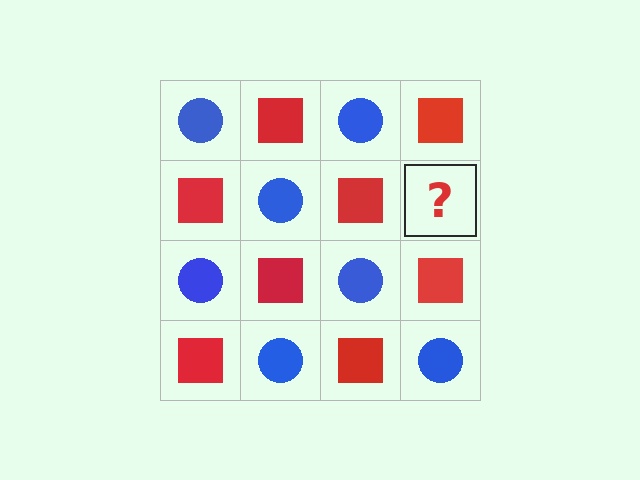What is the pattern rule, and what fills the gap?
The rule is that it alternates blue circle and red square in a checkerboard pattern. The gap should be filled with a blue circle.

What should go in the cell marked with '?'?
The missing cell should contain a blue circle.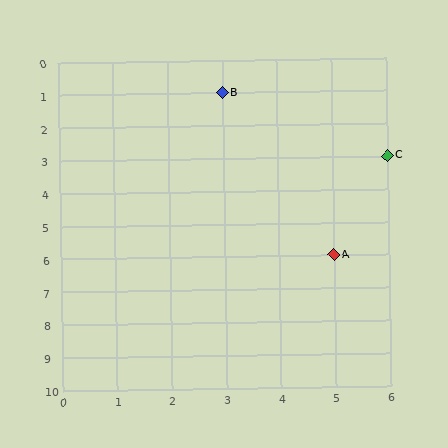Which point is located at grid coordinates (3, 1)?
Point B is at (3, 1).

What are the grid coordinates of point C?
Point C is at grid coordinates (6, 3).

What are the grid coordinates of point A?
Point A is at grid coordinates (5, 6).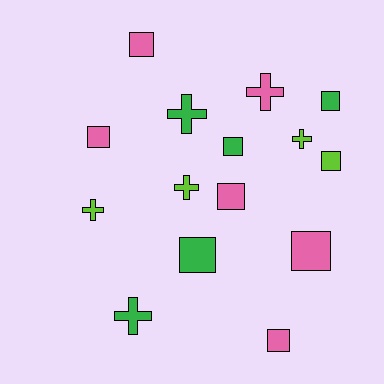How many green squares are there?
There are 3 green squares.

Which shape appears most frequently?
Square, with 9 objects.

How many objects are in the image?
There are 15 objects.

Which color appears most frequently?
Pink, with 6 objects.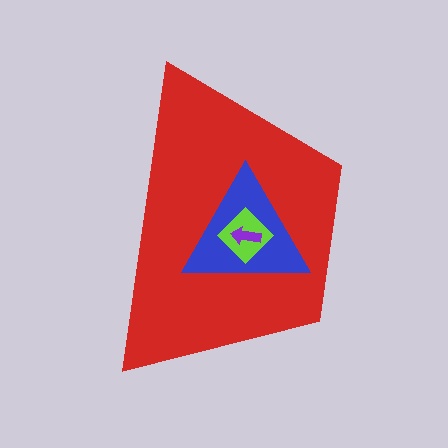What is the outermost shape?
The red trapezoid.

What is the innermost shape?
The purple arrow.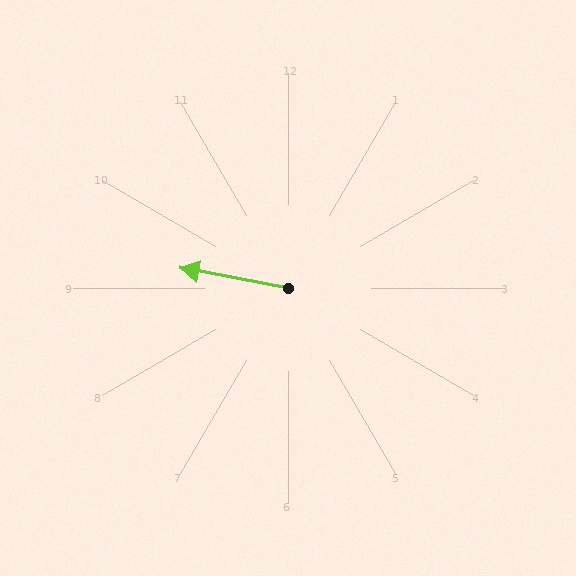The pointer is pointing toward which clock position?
Roughly 9 o'clock.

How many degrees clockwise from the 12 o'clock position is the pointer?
Approximately 280 degrees.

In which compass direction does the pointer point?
West.